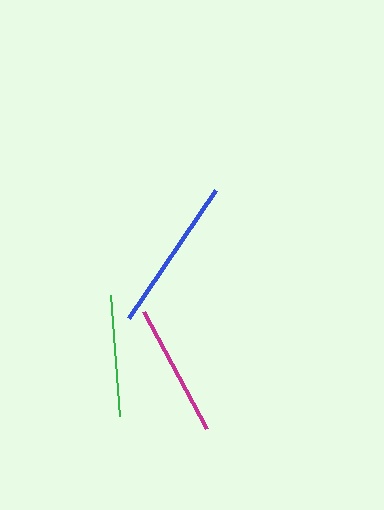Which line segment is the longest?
The blue line is the longest at approximately 155 pixels.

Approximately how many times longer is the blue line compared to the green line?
The blue line is approximately 1.3 times the length of the green line.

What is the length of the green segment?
The green segment is approximately 121 pixels long.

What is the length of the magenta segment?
The magenta segment is approximately 133 pixels long.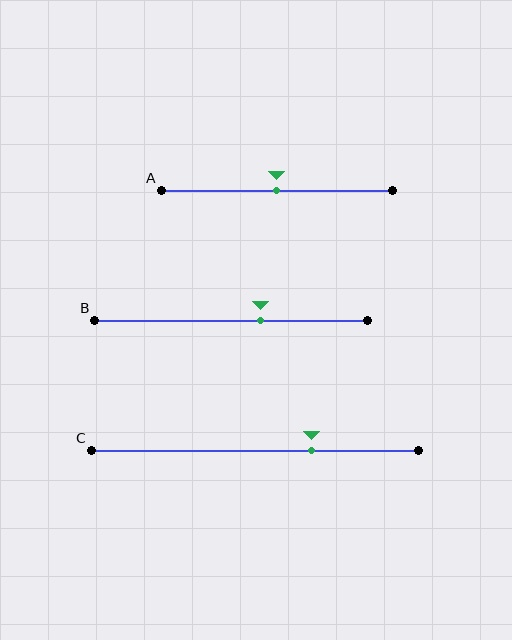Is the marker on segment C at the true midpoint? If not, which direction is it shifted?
No, the marker on segment C is shifted to the right by about 17% of the segment length.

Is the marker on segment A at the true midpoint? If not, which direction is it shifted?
Yes, the marker on segment A is at the true midpoint.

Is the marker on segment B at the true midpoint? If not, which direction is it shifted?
No, the marker on segment B is shifted to the right by about 11% of the segment length.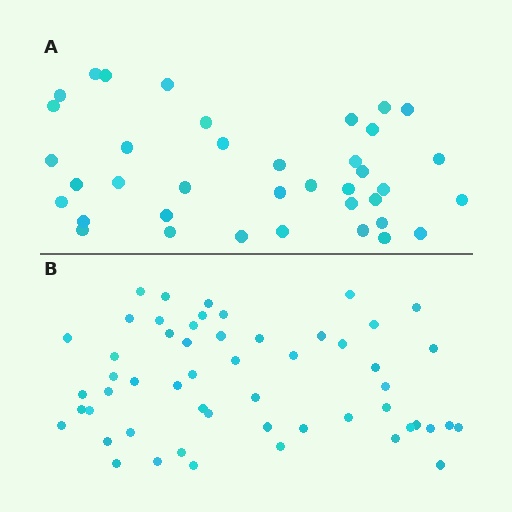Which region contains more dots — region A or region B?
Region B (the bottom region) has more dots.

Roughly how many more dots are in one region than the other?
Region B has approximately 15 more dots than region A.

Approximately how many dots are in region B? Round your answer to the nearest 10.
About 50 dots. (The exact count is 54, which rounds to 50.)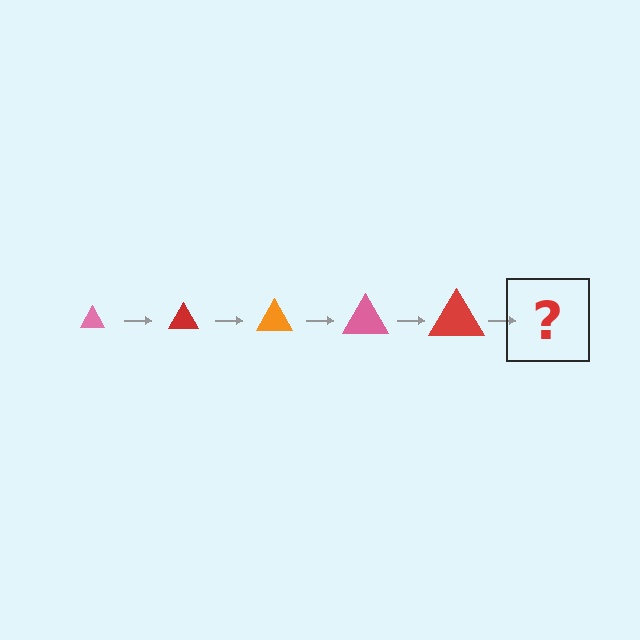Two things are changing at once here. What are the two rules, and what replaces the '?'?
The two rules are that the triangle grows larger each step and the color cycles through pink, red, and orange. The '?' should be an orange triangle, larger than the previous one.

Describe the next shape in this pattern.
It should be an orange triangle, larger than the previous one.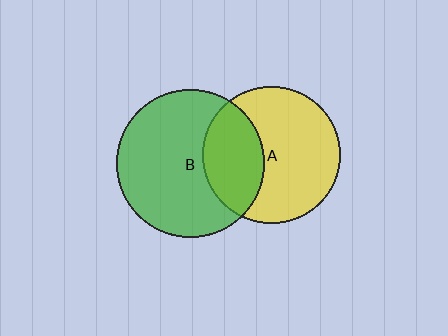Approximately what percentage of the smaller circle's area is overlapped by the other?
Approximately 35%.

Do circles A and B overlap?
Yes.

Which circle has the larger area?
Circle B (green).